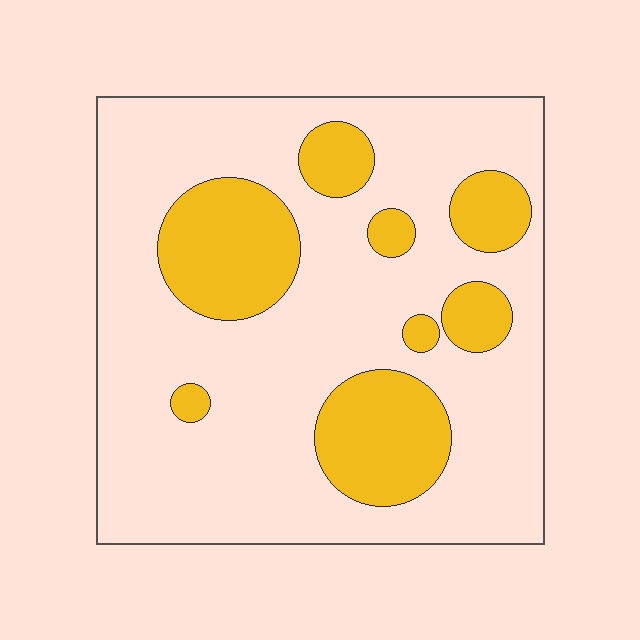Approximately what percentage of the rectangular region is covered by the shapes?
Approximately 25%.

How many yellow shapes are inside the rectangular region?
8.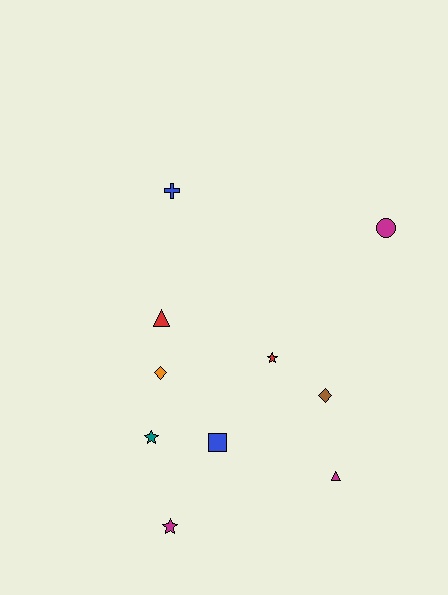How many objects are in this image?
There are 10 objects.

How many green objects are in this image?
There are no green objects.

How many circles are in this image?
There is 1 circle.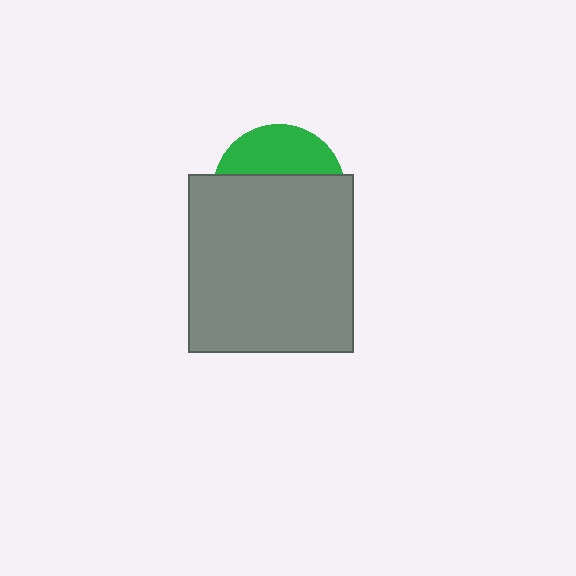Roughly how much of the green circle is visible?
A small part of it is visible (roughly 34%).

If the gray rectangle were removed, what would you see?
You would see the complete green circle.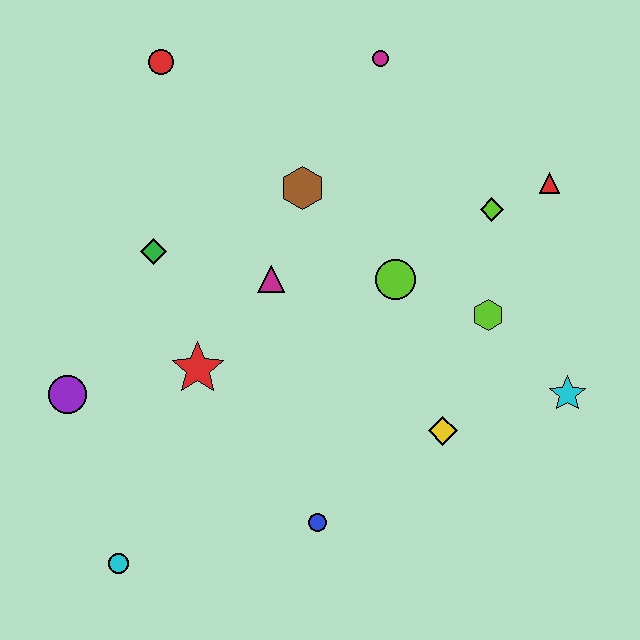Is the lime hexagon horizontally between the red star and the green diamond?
No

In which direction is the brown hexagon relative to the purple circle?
The brown hexagon is to the right of the purple circle.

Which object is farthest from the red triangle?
The cyan circle is farthest from the red triangle.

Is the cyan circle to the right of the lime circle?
No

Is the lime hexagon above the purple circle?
Yes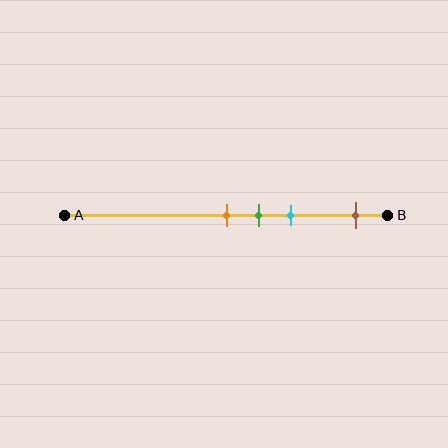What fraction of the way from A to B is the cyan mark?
The cyan mark is approximately 70% (0.7) of the way from A to B.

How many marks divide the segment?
There are 4 marks dividing the segment.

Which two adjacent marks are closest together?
The orange and green marks are the closest adjacent pair.